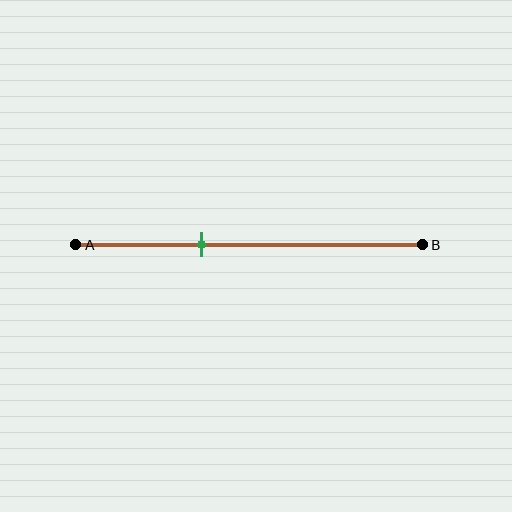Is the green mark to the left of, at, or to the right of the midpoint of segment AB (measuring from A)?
The green mark is to the left of the midpoint of segment AB.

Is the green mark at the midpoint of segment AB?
No, the mark is at about 35% from A, not at the 50% midpoint.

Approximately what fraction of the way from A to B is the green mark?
The green mark is approximately 35% of the way from A to B.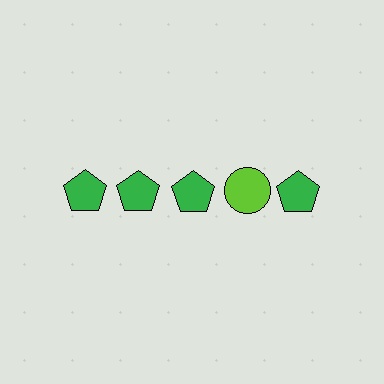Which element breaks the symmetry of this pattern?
The lime circle in the top row, second from right column breaks the symmetry. All other shapes are green pentagons.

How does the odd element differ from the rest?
It differs in both color (lime instead of green) and shape (circle instead of pentagon).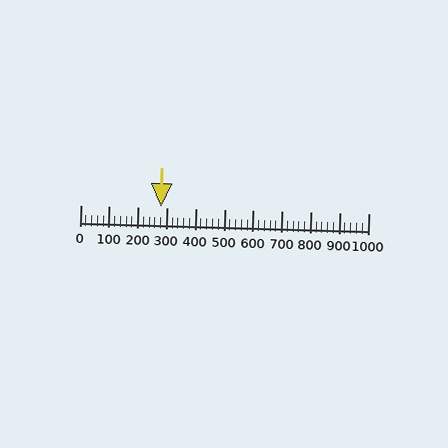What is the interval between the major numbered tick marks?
The major tick marks are spaced 100 units apart.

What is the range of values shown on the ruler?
The ruler shows values from 0 to 1000.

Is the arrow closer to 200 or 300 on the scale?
The arrow is closer to 300.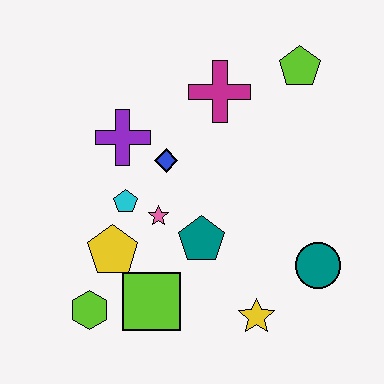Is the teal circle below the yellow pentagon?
Yes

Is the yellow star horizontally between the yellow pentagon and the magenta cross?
No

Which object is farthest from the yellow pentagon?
The lime pentagon is farthest from the yellow pentagon.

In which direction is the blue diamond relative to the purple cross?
The blue diamond is to the right of the purple cross.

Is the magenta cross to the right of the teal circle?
No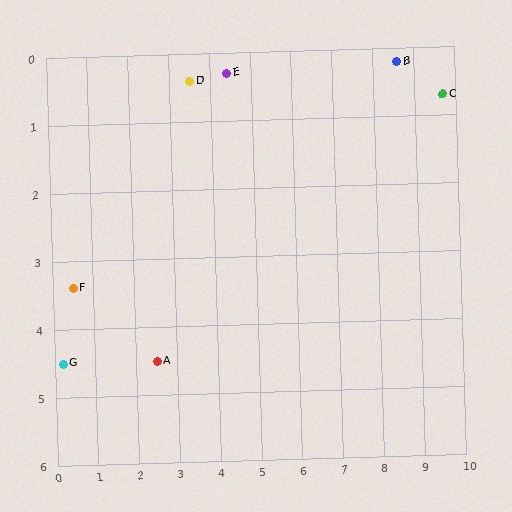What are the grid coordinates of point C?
Point C is at approximately (9.7, 0.7).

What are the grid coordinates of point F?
Point F is at approximately (0.5, 3.4).